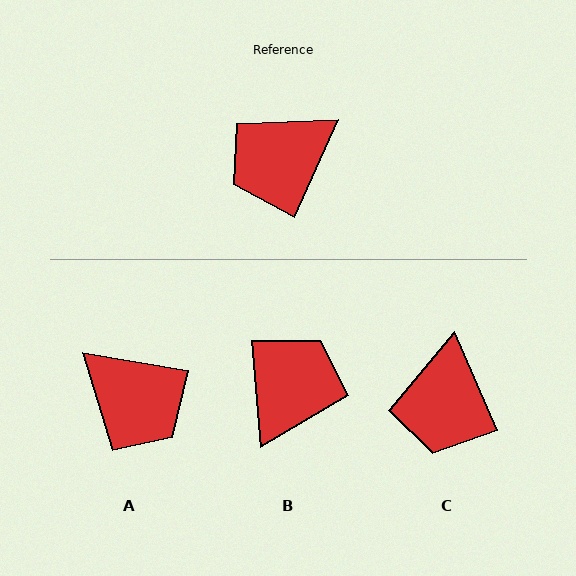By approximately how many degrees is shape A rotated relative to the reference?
Approximately 105 degrees counter-clockwise.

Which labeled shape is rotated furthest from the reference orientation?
B, about 151 degrees away.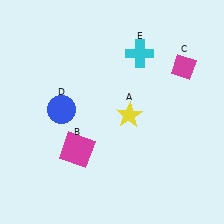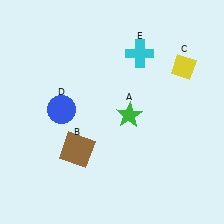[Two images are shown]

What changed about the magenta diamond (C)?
In Image 1, C is magenta. In Image 2, it changed to yellow.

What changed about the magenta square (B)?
In Image 1, B is magenta. In Image 2, it changed to brown.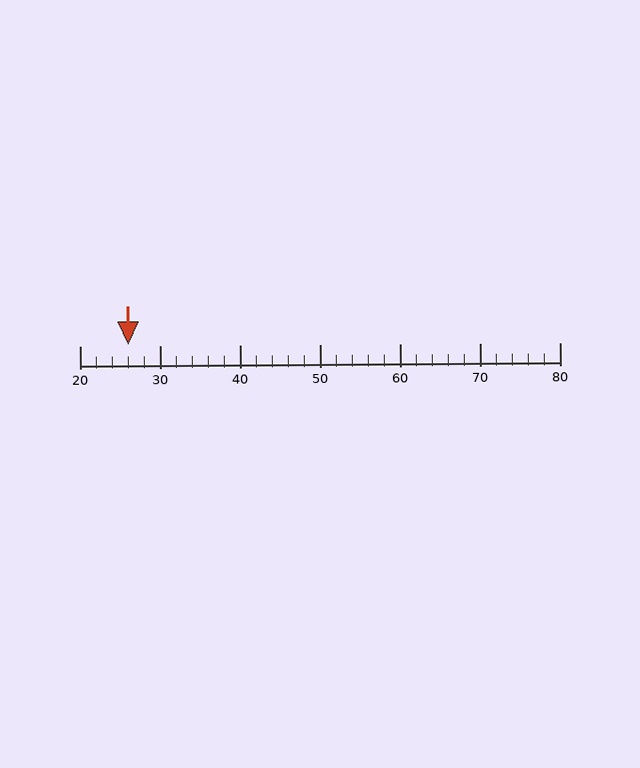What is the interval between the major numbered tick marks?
The major tick marks are spaced 10 units apart.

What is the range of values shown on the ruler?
The ruler shows values from 20 to 80.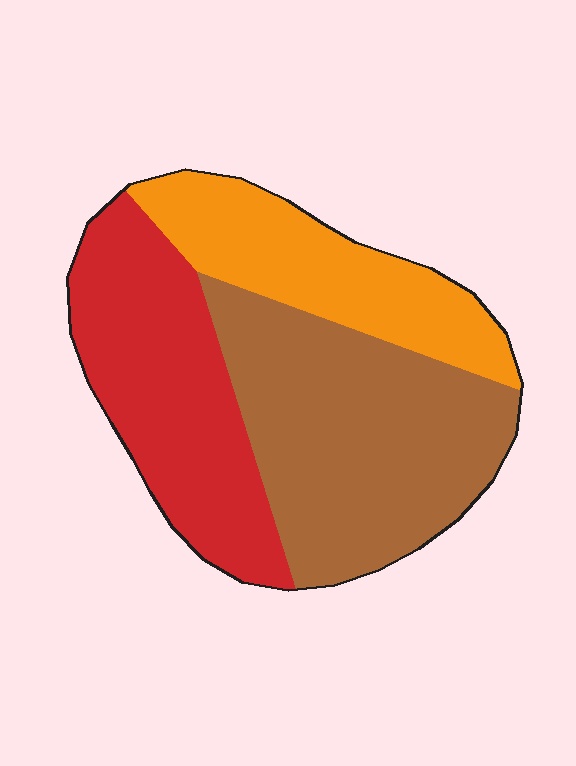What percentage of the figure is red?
Red takes up about one third (1/3) of the figure.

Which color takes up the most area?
Brown, at roughly 40%.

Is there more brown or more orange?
Brown.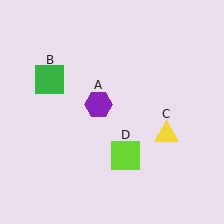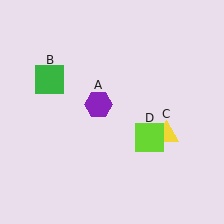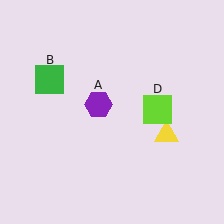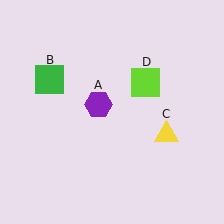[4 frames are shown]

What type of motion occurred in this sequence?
The lime square (object D) rotated counterclockwise around the center of the scene.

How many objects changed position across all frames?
1 object changed position: lime square (object D).